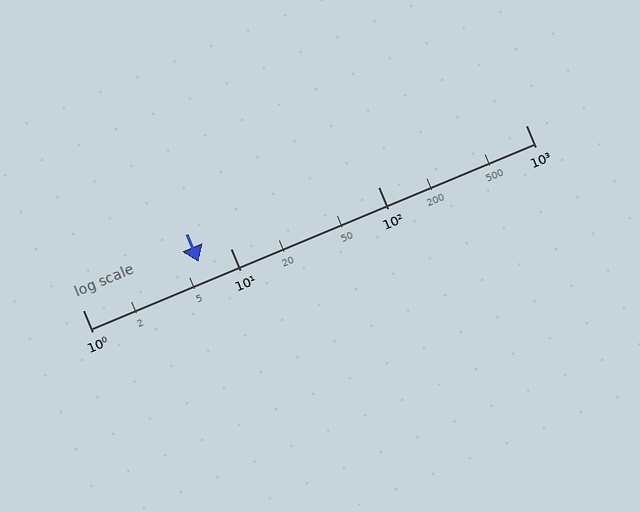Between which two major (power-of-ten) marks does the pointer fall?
The pointer is between 1 and 10.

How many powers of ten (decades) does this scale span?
The scale spans 3 decades, from 1 to 1000.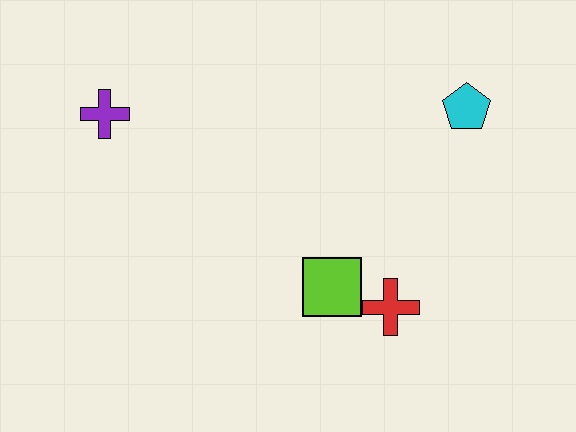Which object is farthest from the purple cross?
The cyan pentagon is farthest from the purple cross.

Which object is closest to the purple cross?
The lime square is closest to the purple cross.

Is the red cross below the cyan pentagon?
Yes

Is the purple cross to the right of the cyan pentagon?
No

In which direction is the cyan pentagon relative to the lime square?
The cyan pentagon is above the lime square.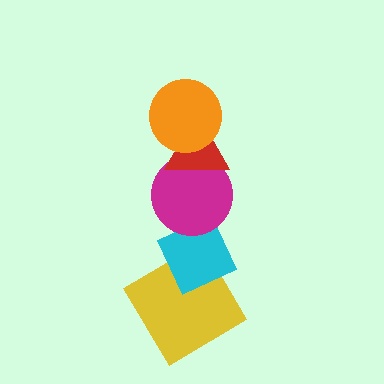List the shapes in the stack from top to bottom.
From top to bottom: the orange circle, the red triangle, the magenta circle, the cyan diamond, the yellow diamond.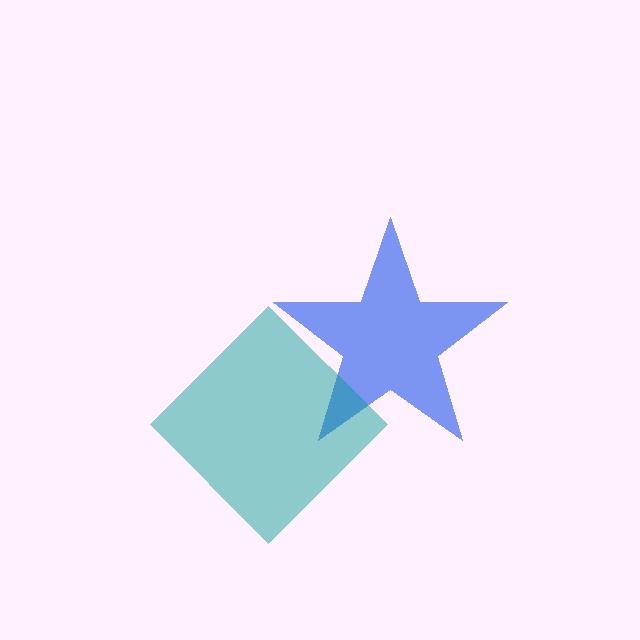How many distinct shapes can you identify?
There are 2 distinct shapes: a blue star, a teal diamond.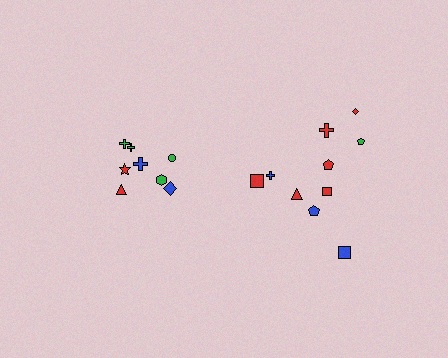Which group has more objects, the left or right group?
The right group.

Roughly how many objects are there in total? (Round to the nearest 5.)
Roughly 20 objects in total.